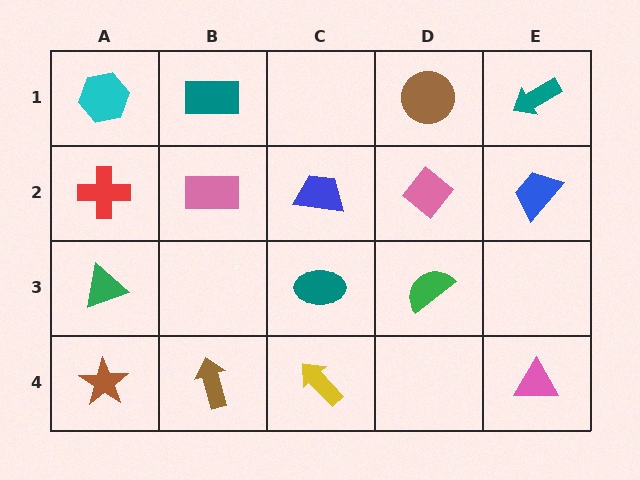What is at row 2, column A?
A red cross.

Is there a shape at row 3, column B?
No, that cell is empty.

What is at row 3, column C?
A teal ellipse.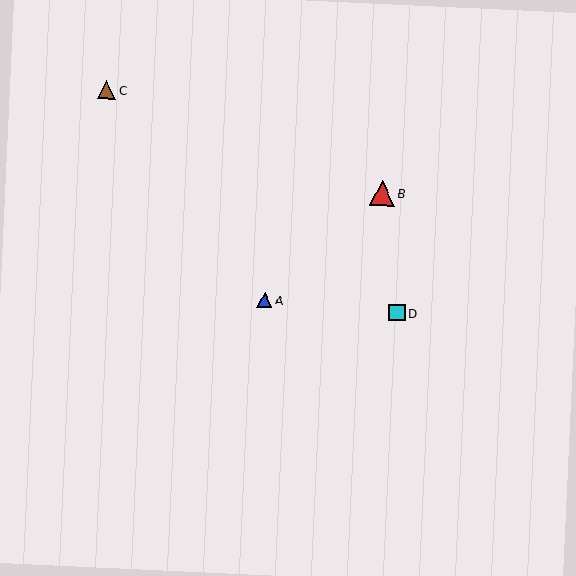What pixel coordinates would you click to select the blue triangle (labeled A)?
Click at (265, 300) to select the blue triangle A.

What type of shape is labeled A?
Shape A is a blue triangle.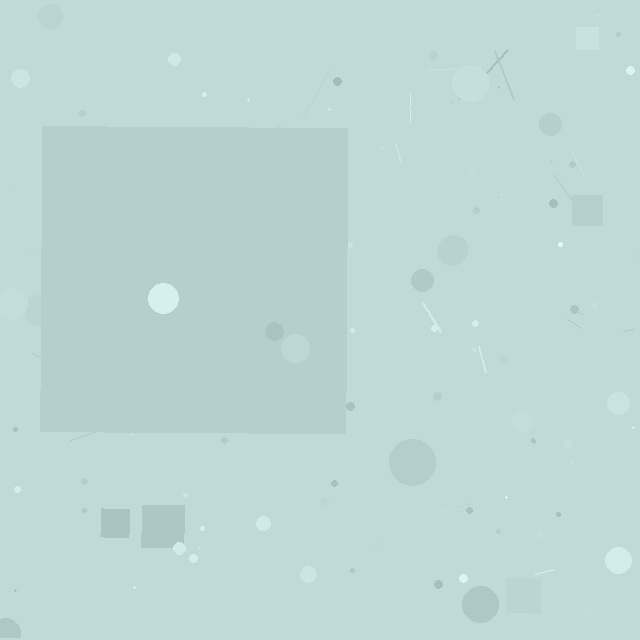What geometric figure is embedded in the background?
A square is embedded in the background.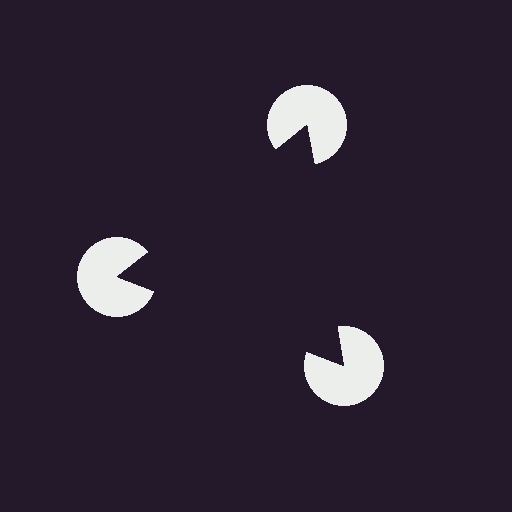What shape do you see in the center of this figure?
An illusory triangle — its edges are inferred from the aligned wedge cuts in the pac-man discs, not physically drawn.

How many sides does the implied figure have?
3 sides.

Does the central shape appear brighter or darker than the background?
It typically appears slightly darker than the background, even though no actual brightness change is drawn.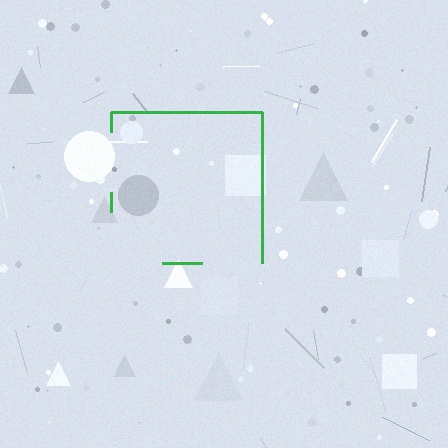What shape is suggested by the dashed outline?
The dashed outline suggests a square.